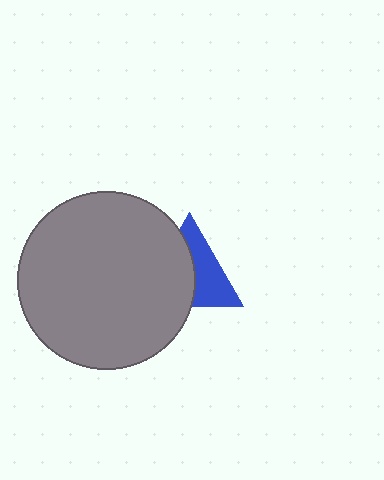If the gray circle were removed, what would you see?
You would see the complete blue triangle.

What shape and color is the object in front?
The object in front is a gray circle.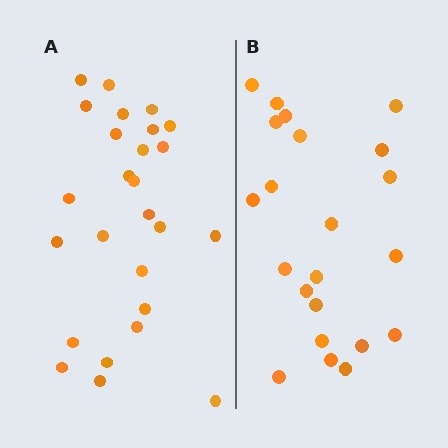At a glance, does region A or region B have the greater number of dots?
Region A (the left region) has more dots.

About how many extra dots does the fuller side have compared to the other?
Region A has about 4 more dots than region B.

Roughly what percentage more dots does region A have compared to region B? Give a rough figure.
About 20% more.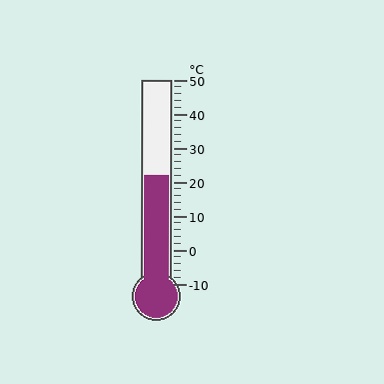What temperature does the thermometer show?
The thermometer shows approximately 22°C.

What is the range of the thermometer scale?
The thermometer scale ranges from -10°C to 50°C.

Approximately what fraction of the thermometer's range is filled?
The thermometer is filled to approximately 55% of its range.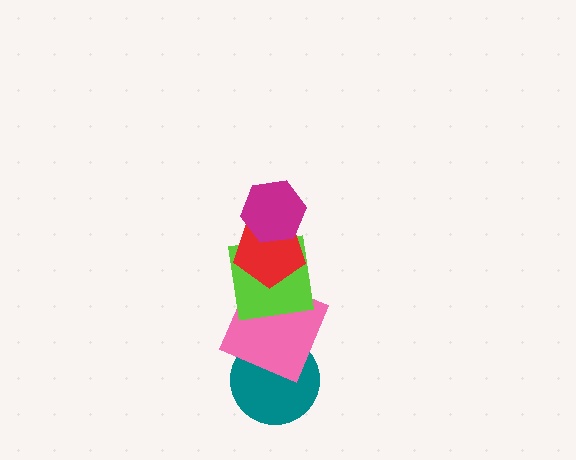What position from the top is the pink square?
The pink square is 4th from the top.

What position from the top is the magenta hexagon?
The magenta hexagon is 1st from the top.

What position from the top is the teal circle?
The teal circle is 5th from the top.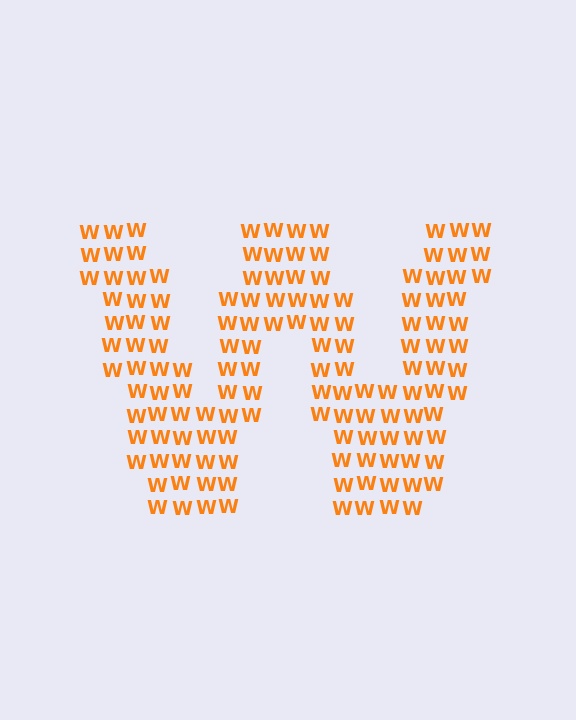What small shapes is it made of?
It is made of small letter W's.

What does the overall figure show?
The overall figure shows the letter W.